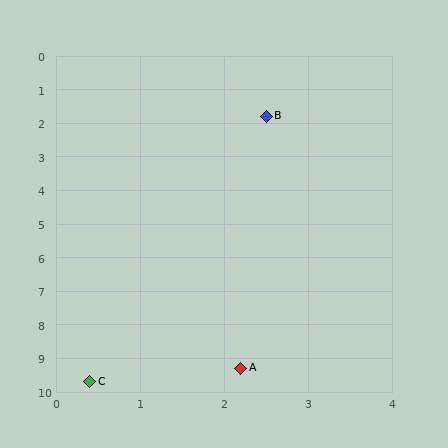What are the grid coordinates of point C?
Point C is at approximately (0.4, 9.7).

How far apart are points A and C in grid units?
Points A and C are about 1.8 grid units apart.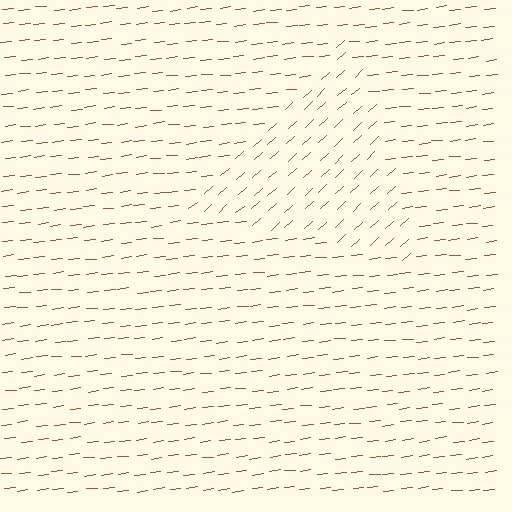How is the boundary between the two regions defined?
The boundary is defined purely by a change in line orientation (approximately 36 degrees difference). All lines are the same color and thickness.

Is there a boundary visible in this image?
Yes, there is a texture boundary formed by a change in line orientation.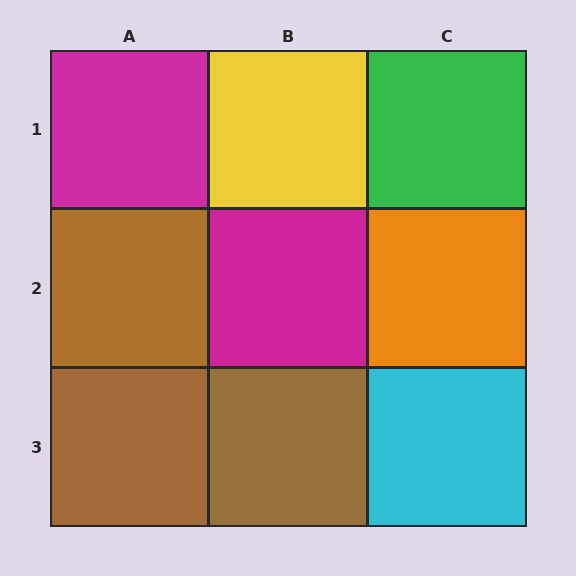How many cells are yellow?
1 cell is yellow.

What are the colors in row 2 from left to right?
Brown, magenta, orange.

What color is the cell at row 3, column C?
Cyan.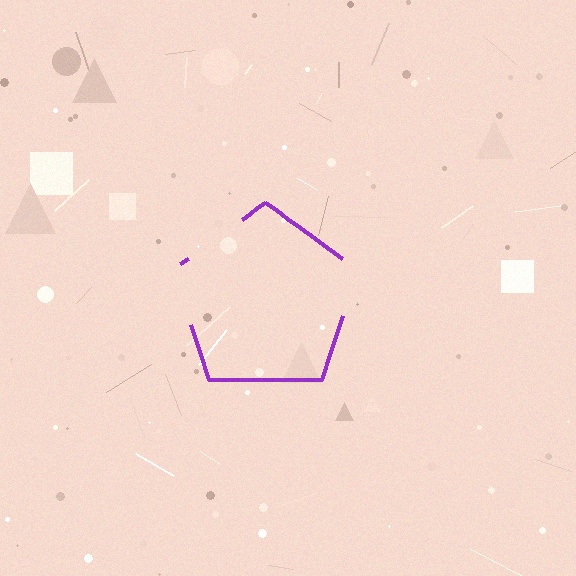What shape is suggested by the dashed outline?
The dashed outline suggests a pentagon.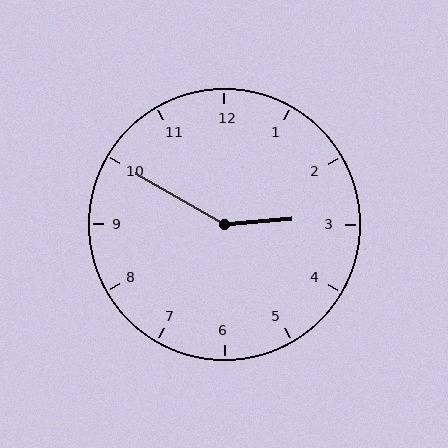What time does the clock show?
2:50.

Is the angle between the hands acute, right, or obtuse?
It is obtuse.